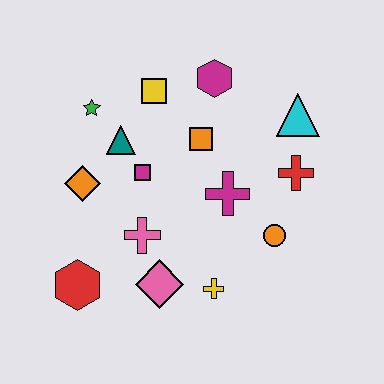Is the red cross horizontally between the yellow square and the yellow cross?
No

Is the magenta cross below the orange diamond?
Yes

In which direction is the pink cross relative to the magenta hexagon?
The pink cross is below the magenta hexagon.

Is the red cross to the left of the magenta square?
No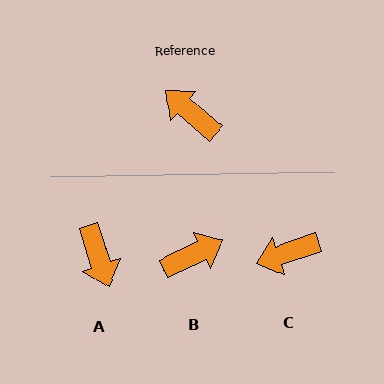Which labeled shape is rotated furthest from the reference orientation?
A, about 149 degrees away.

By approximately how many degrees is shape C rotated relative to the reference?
Approximately 60 degrees counter-clockwise.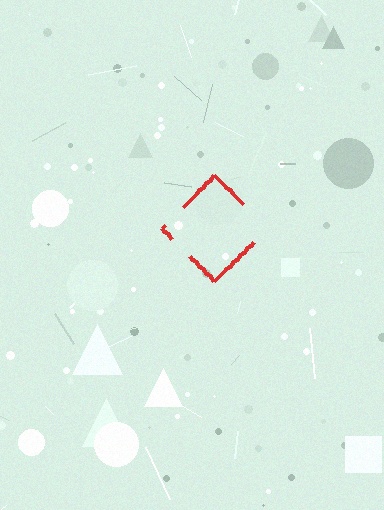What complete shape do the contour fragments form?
The contour fragments form a diamond.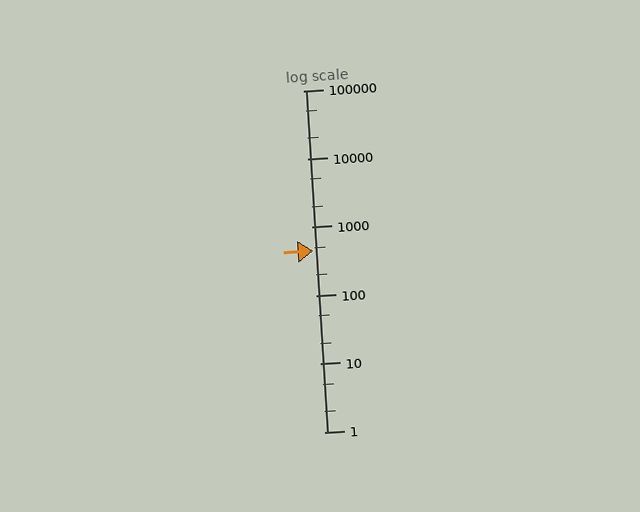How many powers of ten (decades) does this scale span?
The scale spans 5 decades, from 1 to 100000.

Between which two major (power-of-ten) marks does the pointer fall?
The pointer is between 100 and 1000.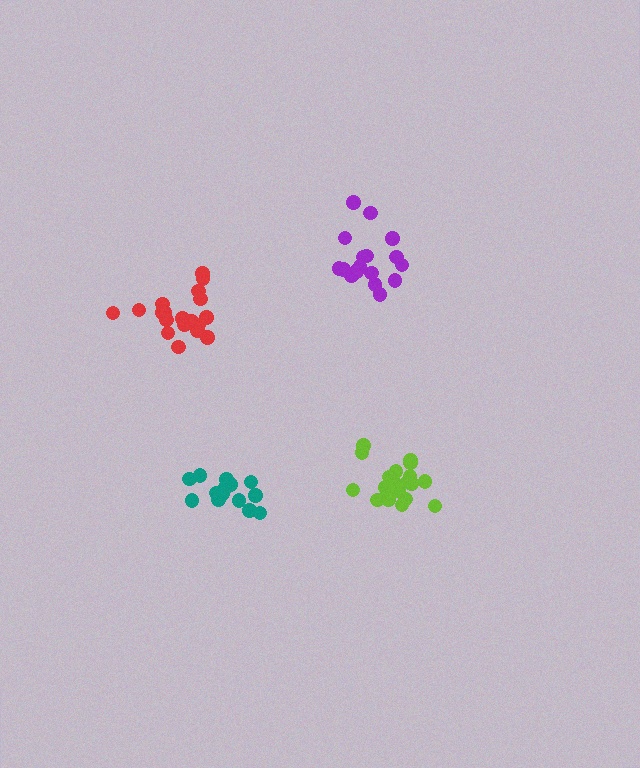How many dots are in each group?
Group 1: 18 dots, Group 2: 15 dots, Group 3: 20 dots, Group 4: 20 dots (73 total).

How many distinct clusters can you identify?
There are 4 distinct clusters.